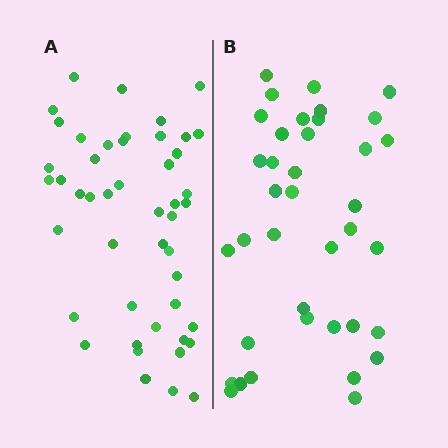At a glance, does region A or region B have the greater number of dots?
Region A (the left region) has more dots.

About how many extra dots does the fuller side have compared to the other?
Region A has roughly 8 or so more dots than region B.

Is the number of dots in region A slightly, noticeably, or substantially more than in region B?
Region A has only slightly more — the two regions are fairly close. The ratio is roughly 1.2 to 1.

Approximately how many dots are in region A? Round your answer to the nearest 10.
About 50 dots. (The exact count is 47, which rounds to 50.)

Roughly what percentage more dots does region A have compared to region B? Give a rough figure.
About 25% more.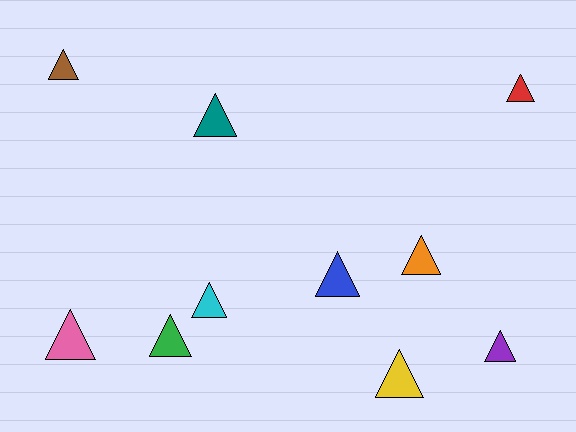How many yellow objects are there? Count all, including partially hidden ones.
There is 1 yellow object.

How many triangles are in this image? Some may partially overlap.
There are 10 triangles.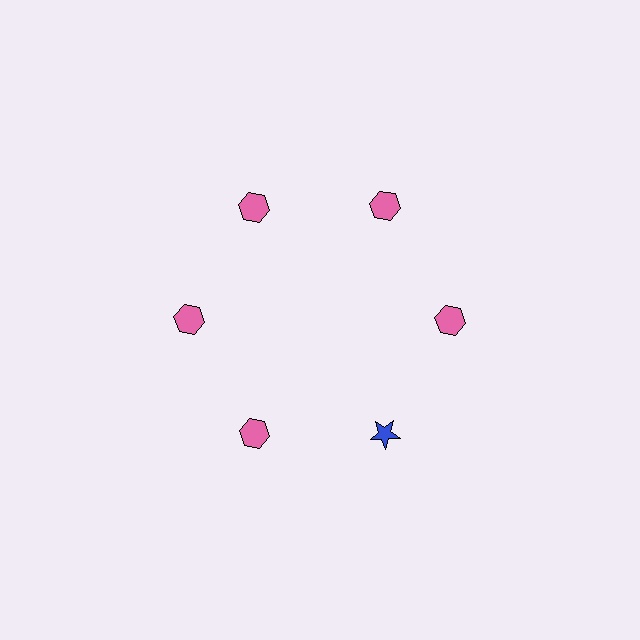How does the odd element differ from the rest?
It differs in both color (blue instead of pink) and shape (star instead of hexagon).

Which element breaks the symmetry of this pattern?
The blue star at roughly the 5 o'clock position breaks the symmetry. All other shapes are pink hexagons.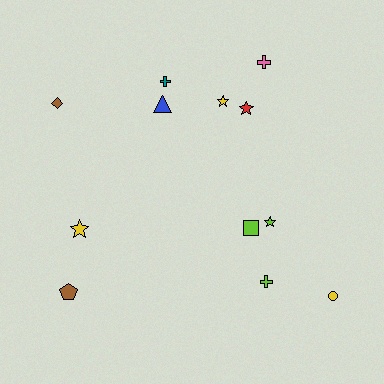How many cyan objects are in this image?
There are no cyan objects.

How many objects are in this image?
There are 12 objects.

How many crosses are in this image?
There are 3 crosses.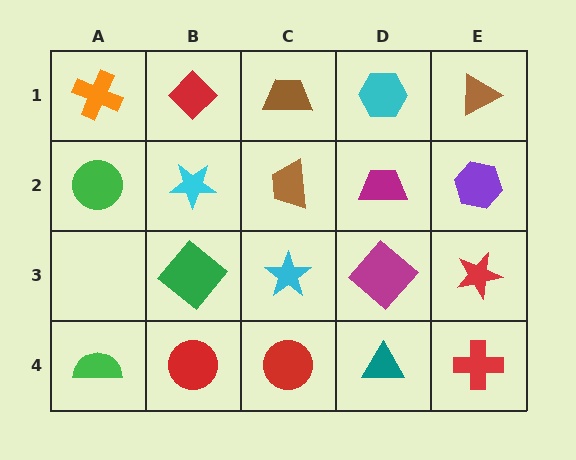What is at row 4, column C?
A red circle.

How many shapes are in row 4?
5 shapes.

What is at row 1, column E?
A brown triangle.